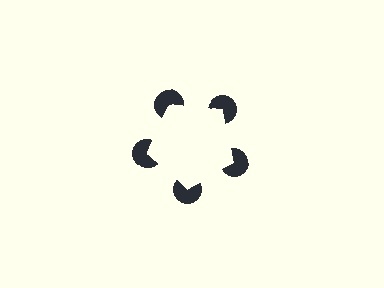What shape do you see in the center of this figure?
An illusory pentagon — its edges are inferred from the aligned wedge cuts in the pac-man discs, not physically drawn.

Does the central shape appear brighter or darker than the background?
It typically appears slightly brighter than the background, even though no actual brightness change is drawn.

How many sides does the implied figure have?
5 sides.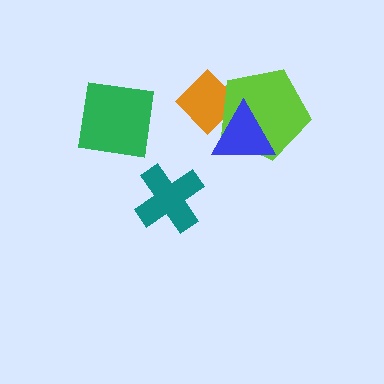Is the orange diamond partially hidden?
Yes, it is partially covered by another shape.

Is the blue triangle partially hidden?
No, no other shape covers it.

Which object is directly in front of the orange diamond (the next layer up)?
The lime pentagon is directly in front of the orange diamond.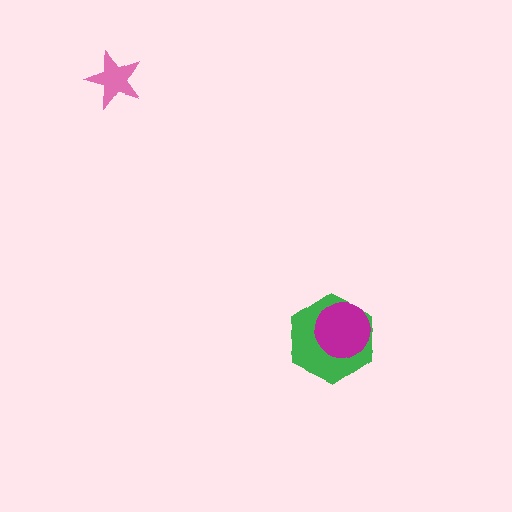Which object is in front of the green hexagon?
The magenta circle is in front of the green hexagon.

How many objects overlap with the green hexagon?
1 object overlaps with the green hexagon.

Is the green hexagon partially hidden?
Yes, it is partially covered by another shape.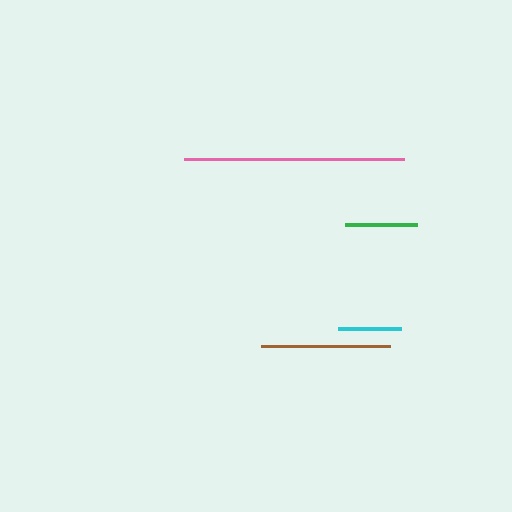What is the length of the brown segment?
The brown segment is approximately 129 pixels long.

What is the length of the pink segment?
The pink segment is approximately 220 pixels long.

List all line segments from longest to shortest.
From longest to shortest: pink, brown, green, cyan.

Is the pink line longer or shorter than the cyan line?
The pink line is longer than the cyan line.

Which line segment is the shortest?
The cyan line is the shortest at approximately 63 pixels.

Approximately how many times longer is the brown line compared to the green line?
The brown line is approximately 1.8 times the length of the green line.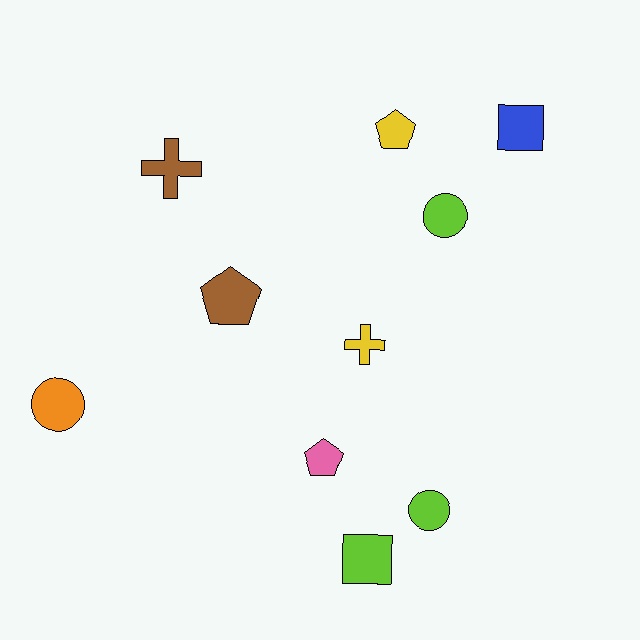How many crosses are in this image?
There are 2 crosses.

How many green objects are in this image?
There are no green objects.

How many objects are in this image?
There are 10 objects.